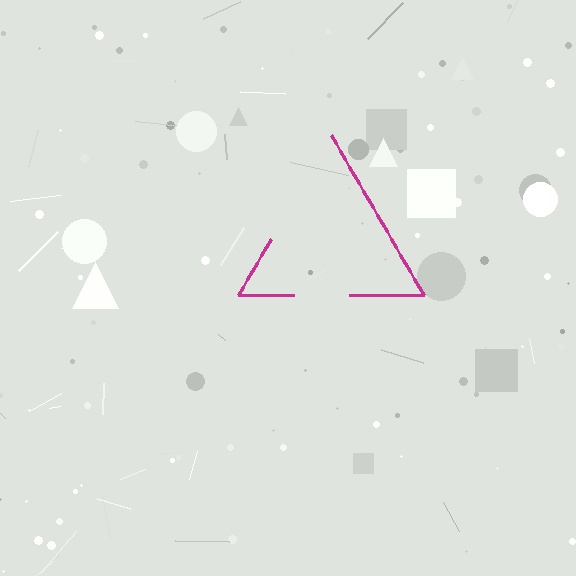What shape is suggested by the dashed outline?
The dashed outline suggests a triangle.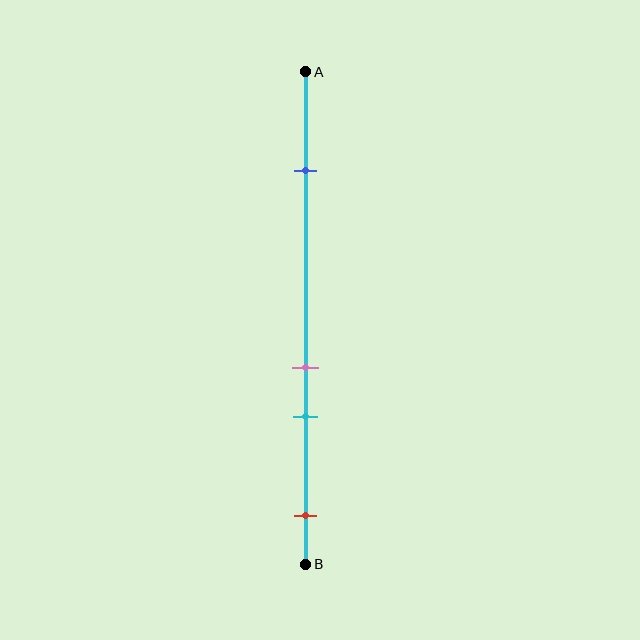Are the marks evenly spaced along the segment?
No, the marks are not evenly spaced.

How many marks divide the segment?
There are 4 marks dividing the segment.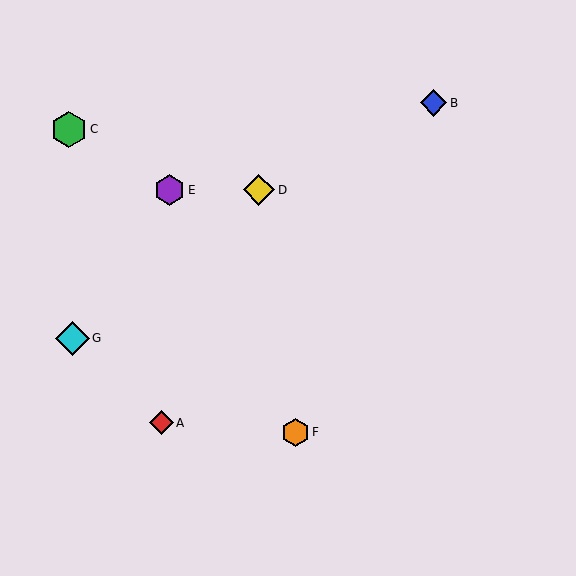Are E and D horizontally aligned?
Yes, both are at y≈190.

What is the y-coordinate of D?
Object D is at y≈190.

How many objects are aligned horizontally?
2 objects (D, E) are aligned horizontally.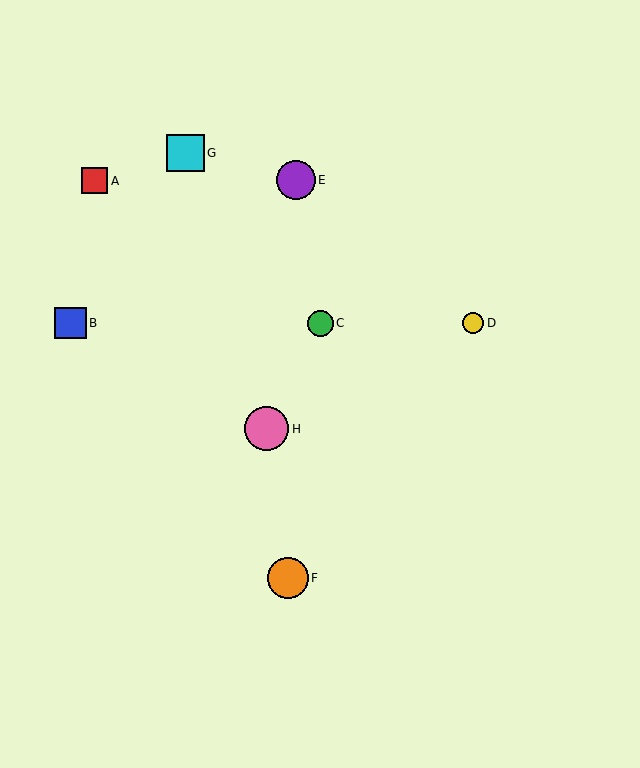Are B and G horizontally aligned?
No, B is at y≈323 and G is at y≈153.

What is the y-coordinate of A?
Object A is at y≈181.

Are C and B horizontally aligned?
Yes, both are at y≈323.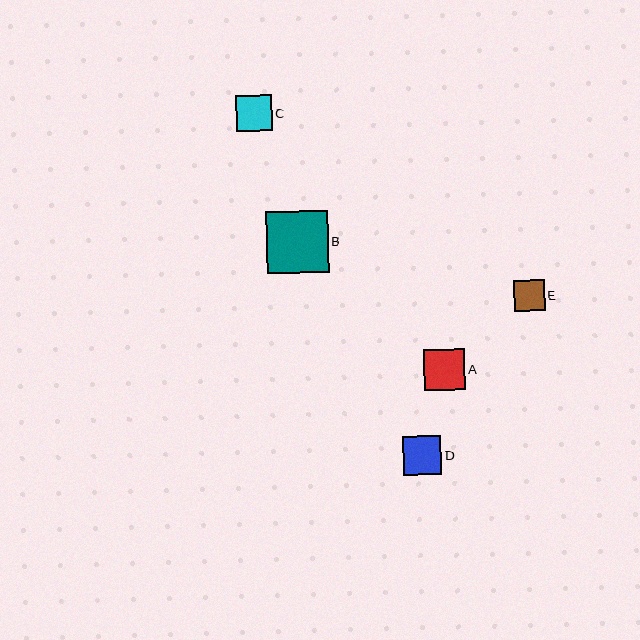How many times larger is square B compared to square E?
Square B is approximately 2.0 times the size of square E.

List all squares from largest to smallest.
From largest to smallest: B, A, D, C, E.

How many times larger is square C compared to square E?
Square C is approximately 1.2 times the size of square E.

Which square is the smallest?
Square E is the smallest with a size of approximately 31 pixels.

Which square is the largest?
Square B is the largest with a size of approximately 61 pixels.